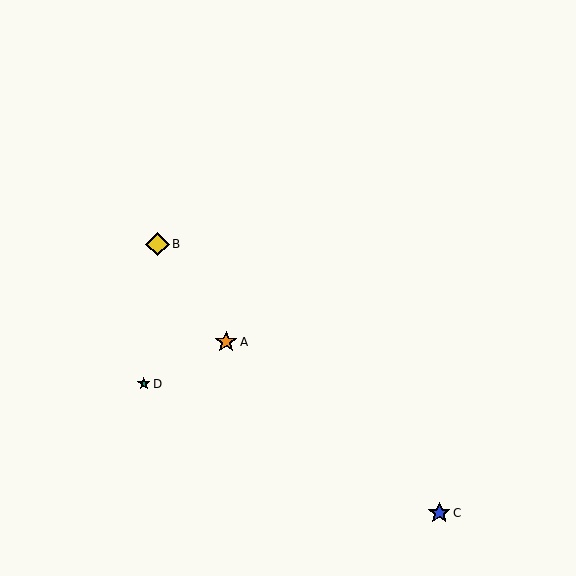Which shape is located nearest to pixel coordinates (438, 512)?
The blue star (labeled C) at (439, 513) is nearest to that location.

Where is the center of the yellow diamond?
The center of the yellow diamond is at (158, 244).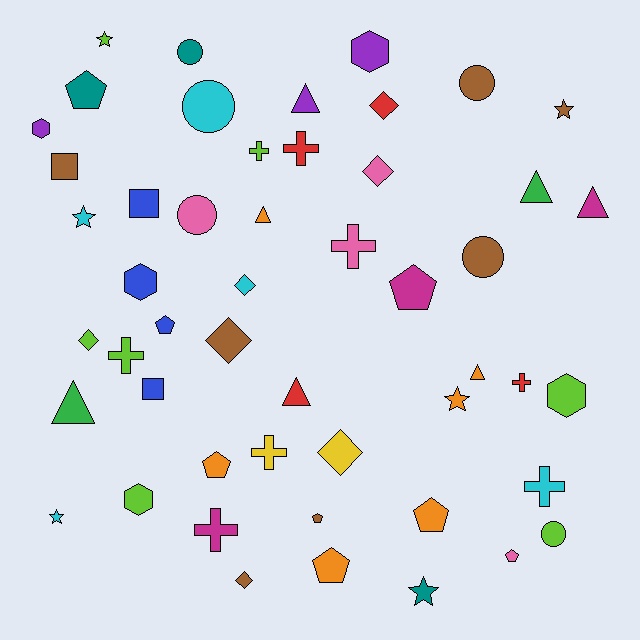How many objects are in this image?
There are 50 objects.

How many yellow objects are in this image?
There are 2 yellow objects.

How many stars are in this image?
There are 6 stars.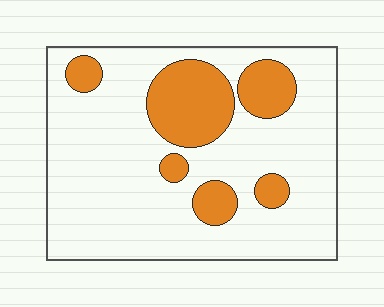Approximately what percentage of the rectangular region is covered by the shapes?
Approximately 20%.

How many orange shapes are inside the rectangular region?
6.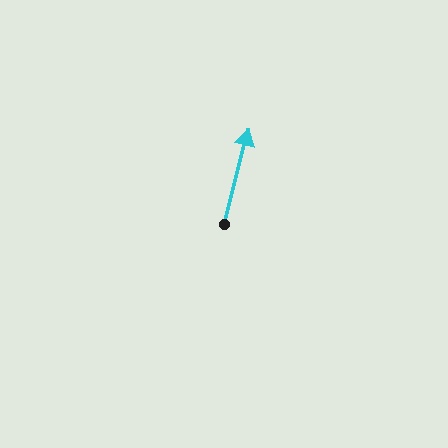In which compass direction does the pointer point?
North.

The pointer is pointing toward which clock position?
Roughly 12 o'clock.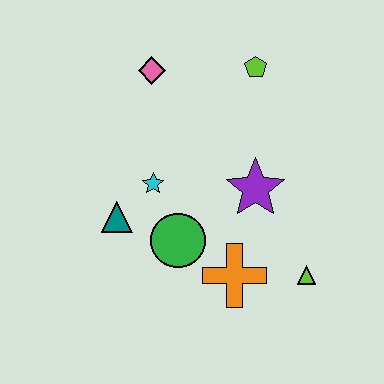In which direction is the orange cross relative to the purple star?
The orange cross is below the purple star.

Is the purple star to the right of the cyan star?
Yes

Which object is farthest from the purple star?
The pink diamond is farthest from the purple star.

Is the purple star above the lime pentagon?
No